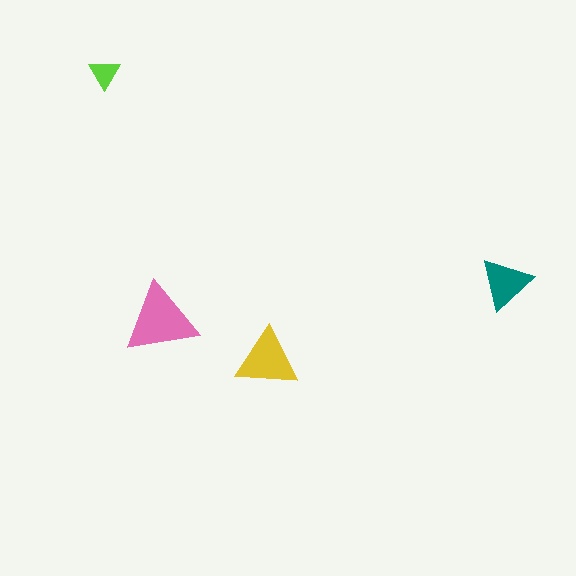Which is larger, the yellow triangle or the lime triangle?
The yellow one.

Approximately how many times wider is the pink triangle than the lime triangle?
About 2.5 times wider.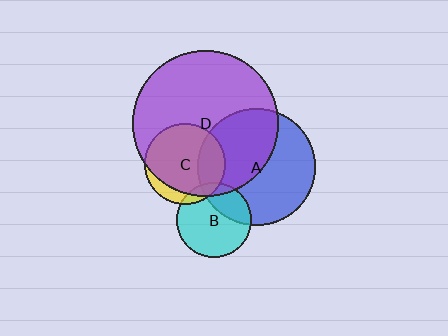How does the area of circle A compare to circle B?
Approximately 2.5 times.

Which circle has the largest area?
Circle D (purple).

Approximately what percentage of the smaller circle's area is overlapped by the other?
Approximately 45%.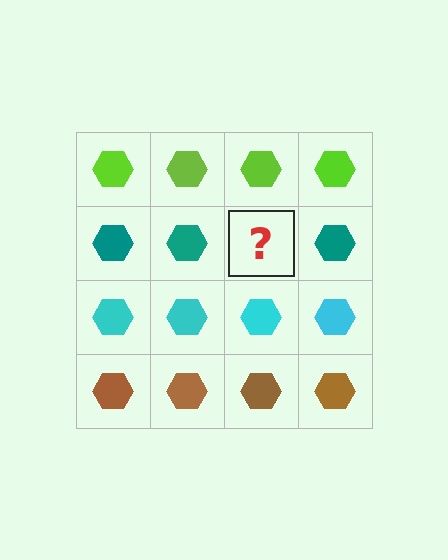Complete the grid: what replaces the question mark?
The question mark should be replaced with a teal hexagon.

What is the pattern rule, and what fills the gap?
The rule is that each row has a consistent color. The gap should be filled with a teal hexagon.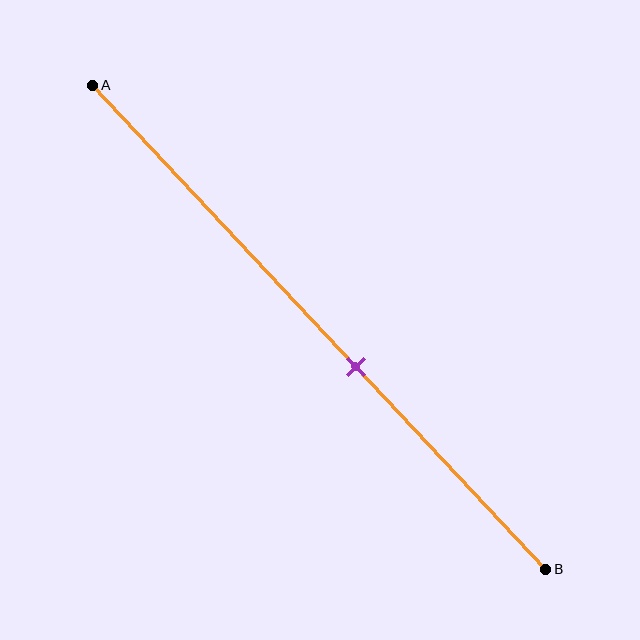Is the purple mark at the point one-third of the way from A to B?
No, the mark is at about 60% from A, not at the 33% one-third point.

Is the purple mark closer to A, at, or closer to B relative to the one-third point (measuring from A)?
The purple mark is closer to point B than the one-third point of segment AB.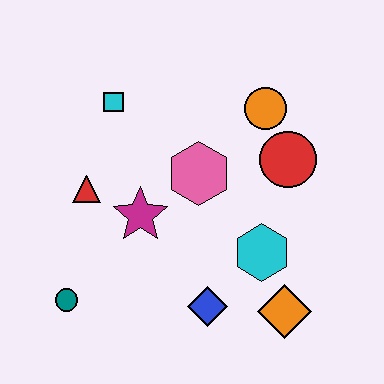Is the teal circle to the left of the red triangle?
Yes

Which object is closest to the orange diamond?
The cyan hexagon is closest to the orange diamond.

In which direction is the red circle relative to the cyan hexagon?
The red circle is above the cyan hexagon.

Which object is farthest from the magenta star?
The orange diamond is farthest from the magenta star.